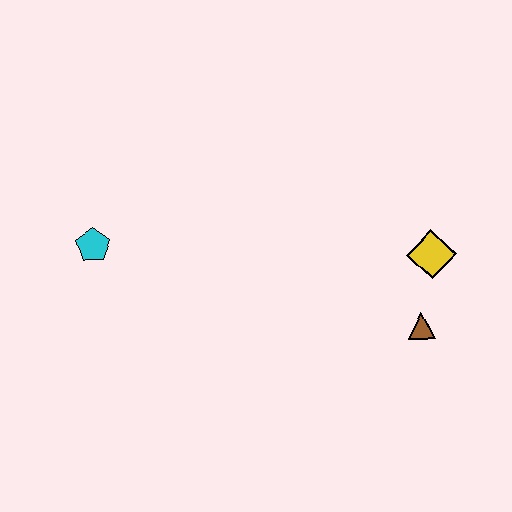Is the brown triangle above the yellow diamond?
No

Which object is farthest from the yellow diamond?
The cyan pentagon is farthest from the yellow diamond.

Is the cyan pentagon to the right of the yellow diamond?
No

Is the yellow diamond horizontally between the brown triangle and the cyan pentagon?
No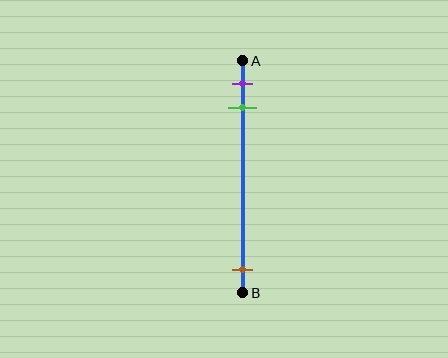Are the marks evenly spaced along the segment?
No, the marks are not evenly spaced.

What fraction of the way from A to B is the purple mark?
The purple mark is approximately 10% (0.1) of the way from A to B.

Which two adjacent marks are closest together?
The purple and green marks are the closest adjacent pair.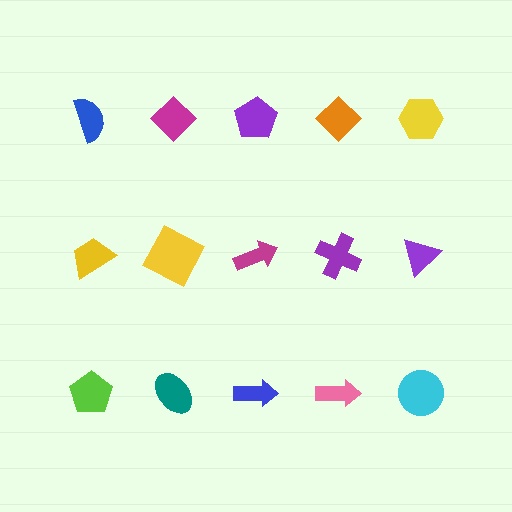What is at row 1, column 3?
A purple pentagon.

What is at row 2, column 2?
A yellow square.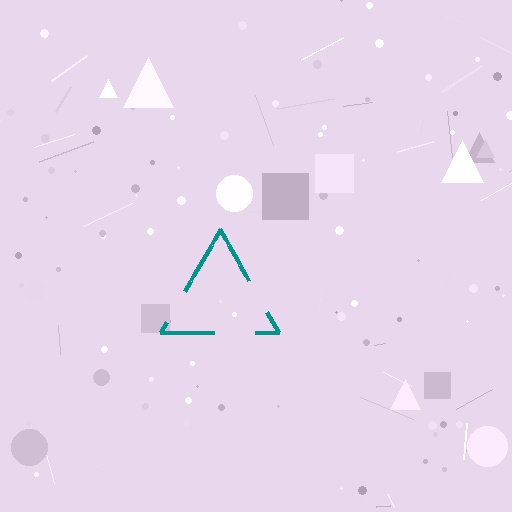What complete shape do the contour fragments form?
The contour fragments form a triangle.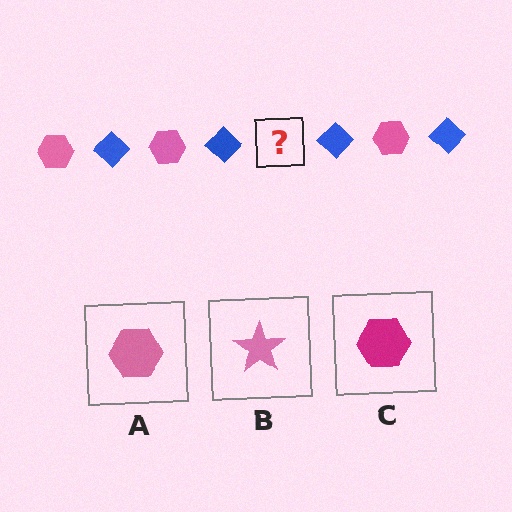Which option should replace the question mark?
Option A.